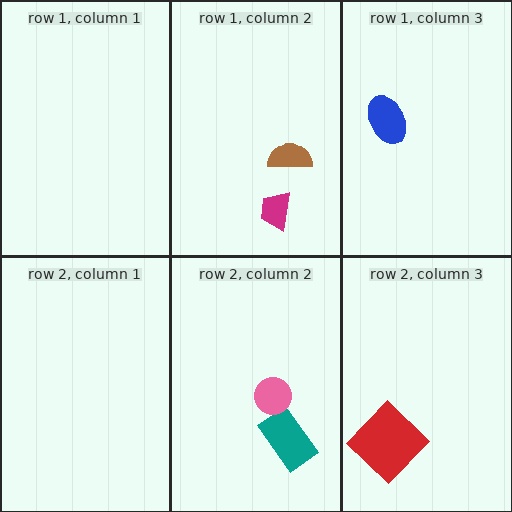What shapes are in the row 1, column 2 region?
The brown semicircle, the magenta trapezoid.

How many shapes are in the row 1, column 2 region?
2.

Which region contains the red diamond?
The row 2, column 3 region.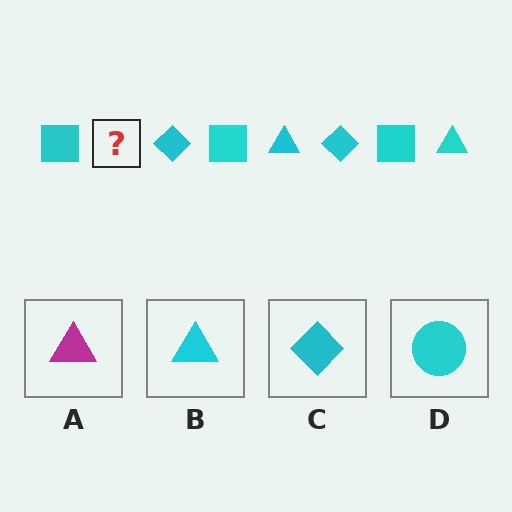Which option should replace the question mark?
Option B.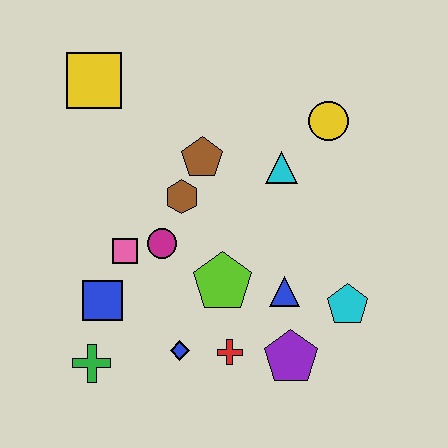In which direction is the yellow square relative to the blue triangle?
The yellow square is above the blue triangle.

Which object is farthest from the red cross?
The yellow square is farthest from the red cross.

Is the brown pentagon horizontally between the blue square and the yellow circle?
Yes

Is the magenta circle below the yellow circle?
Yes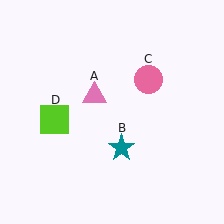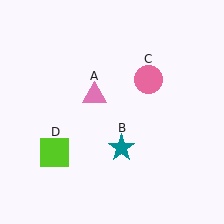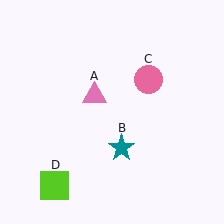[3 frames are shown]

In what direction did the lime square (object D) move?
The lime square (object D) moved down.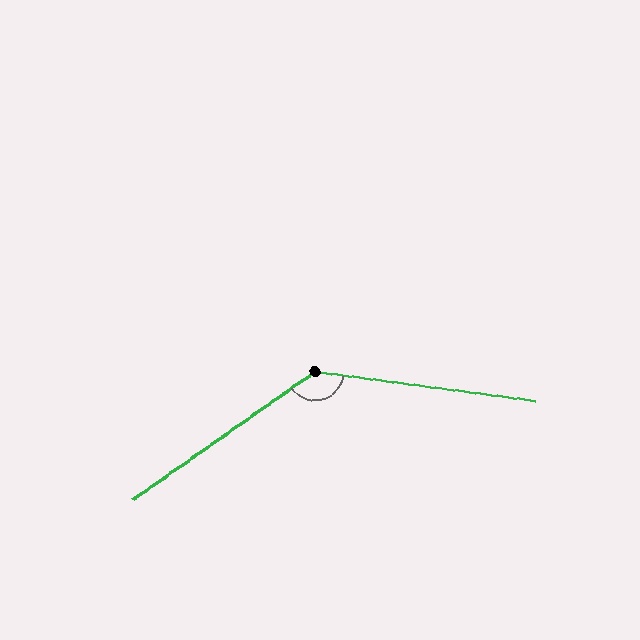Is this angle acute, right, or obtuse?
It is obtuse.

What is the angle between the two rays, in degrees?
Approximately 137 degrees.